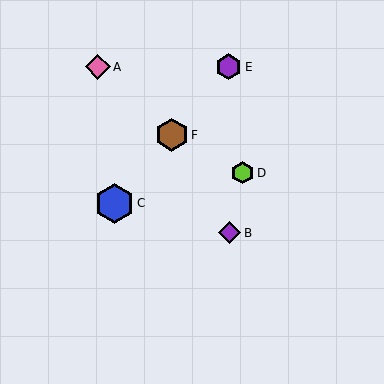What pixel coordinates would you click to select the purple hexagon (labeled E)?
Click at (229, 67) to select the purple hexagon E.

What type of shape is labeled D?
Shape D is a lime hexagon.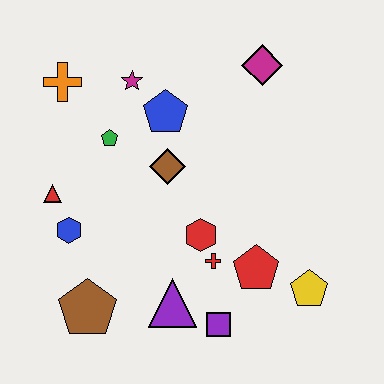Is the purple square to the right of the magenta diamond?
No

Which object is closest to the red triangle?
The blue hexagon is closest to the red triangle.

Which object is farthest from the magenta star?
The yellow pentagon is farthest from the magenta star.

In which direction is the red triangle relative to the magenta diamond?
The red triangle is to the left of the magenta diamond.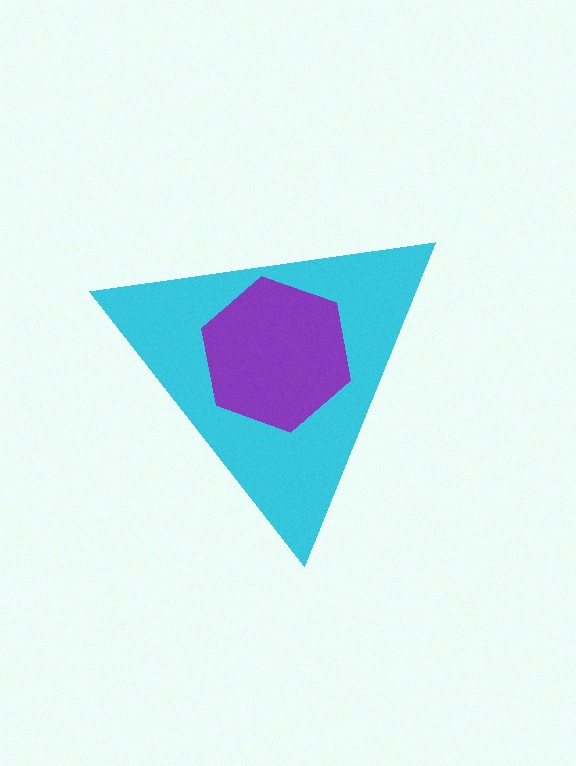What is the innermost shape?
The purple hexagon.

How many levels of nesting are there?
2.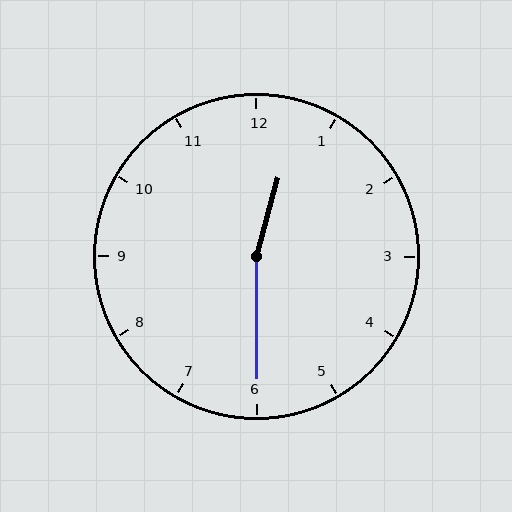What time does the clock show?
12:30.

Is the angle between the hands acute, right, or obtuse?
It is obtuse.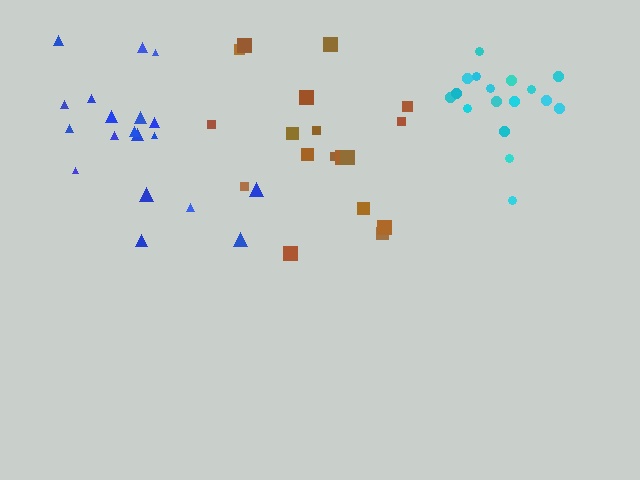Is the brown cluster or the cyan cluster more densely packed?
Cyan.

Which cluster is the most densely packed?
Cyan.